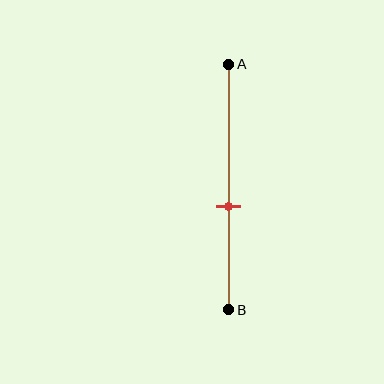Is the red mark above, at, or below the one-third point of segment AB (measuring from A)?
The red mark is below the one-third point of segment AB.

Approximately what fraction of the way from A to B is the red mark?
The red mark is approximately 60% of the way from A to B.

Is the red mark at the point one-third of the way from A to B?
No, the mark is at about 60% from A, not at the 33% one-third point.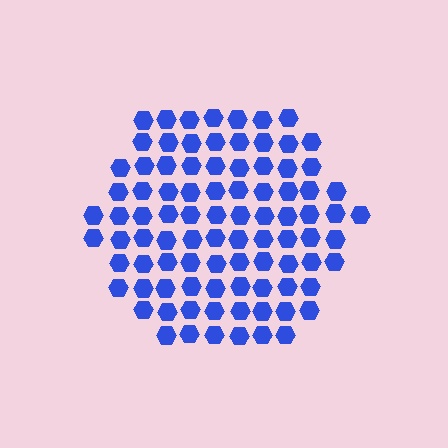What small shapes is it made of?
It is made of small hexagons.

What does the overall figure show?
The overall figure shows a hexagon.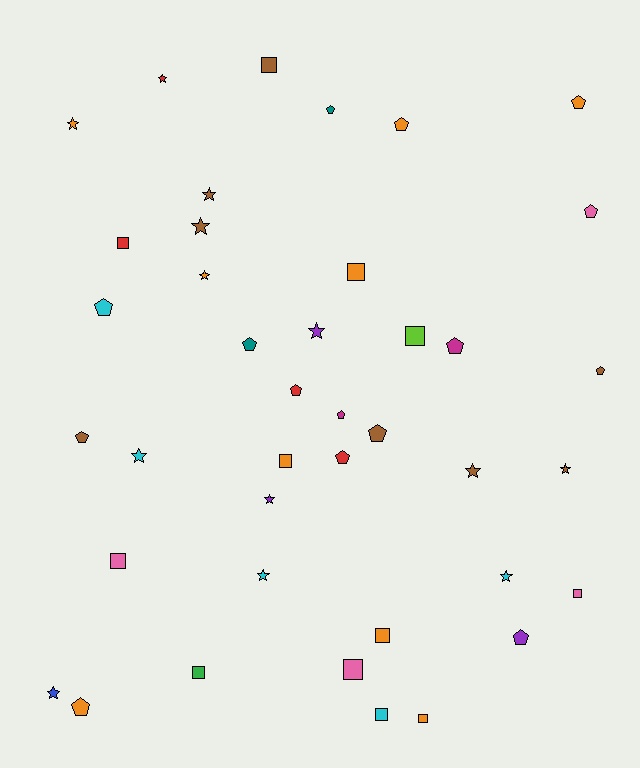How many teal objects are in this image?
There are 2 teal objects.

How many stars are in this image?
There are 13 stars.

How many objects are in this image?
There are 40 objects.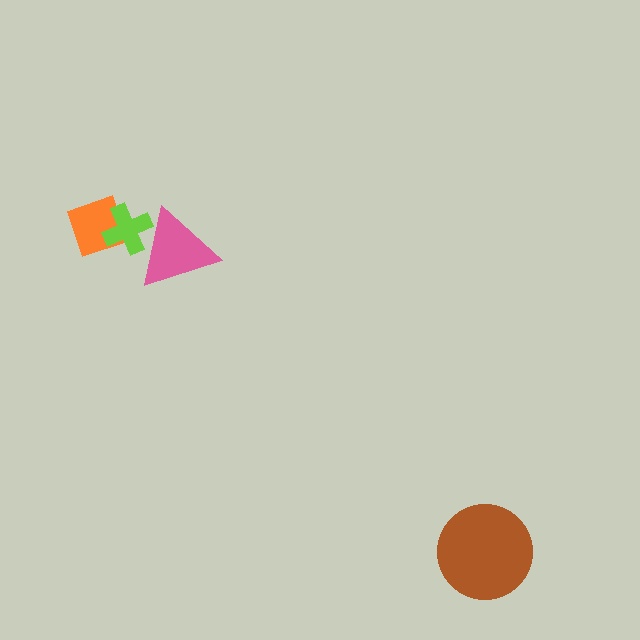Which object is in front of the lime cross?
The pink triangle is in front of the lime cross.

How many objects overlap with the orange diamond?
1 object overlaps with the orange diamond.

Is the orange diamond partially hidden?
Yes, it is partially covered by another shape.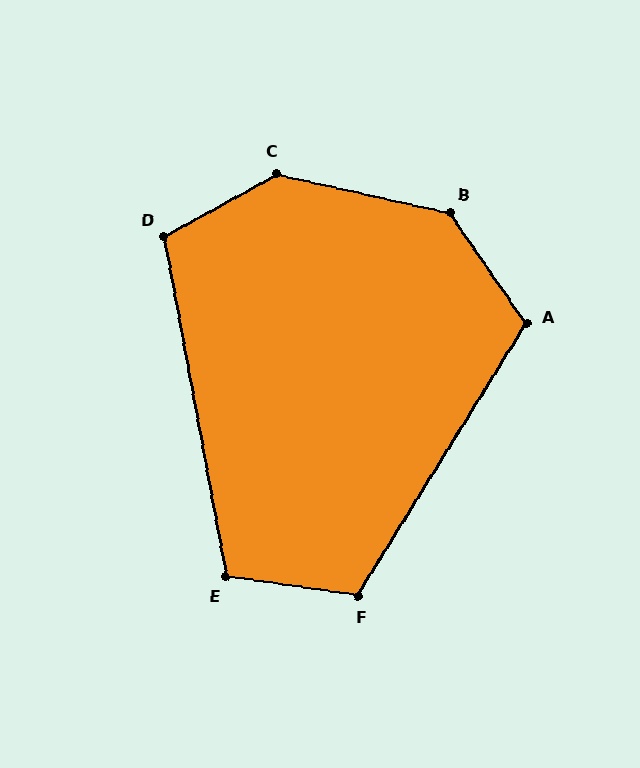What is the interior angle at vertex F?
Approximately 114 degrees (obtuse).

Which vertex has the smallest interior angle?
E, at approximately 108 degrees.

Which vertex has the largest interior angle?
C, at approximately 138 degrees.